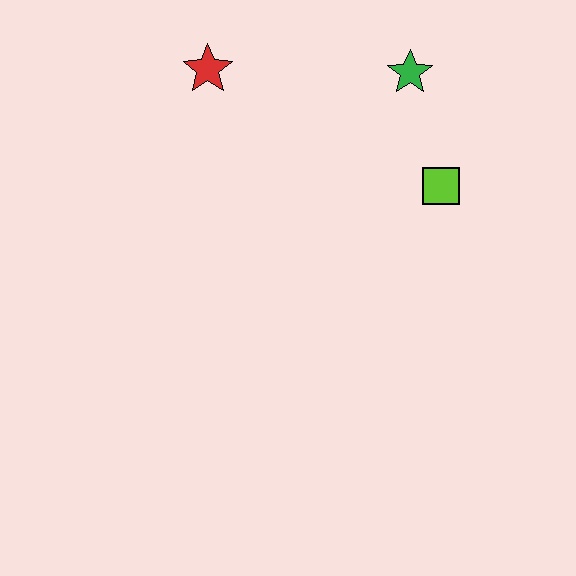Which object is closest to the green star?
The lime square is closest to the green star.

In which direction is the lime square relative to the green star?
The lime square is below the green star.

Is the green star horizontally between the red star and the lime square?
Yes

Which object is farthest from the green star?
The red star is farthest from the green star.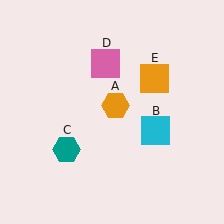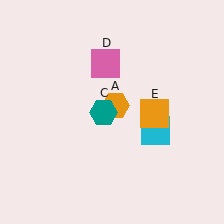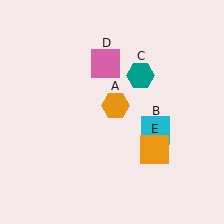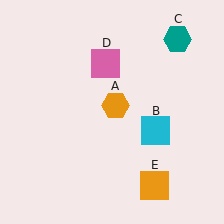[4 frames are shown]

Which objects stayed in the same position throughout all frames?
Orange hexagon (object A) and cyan square (object B) and pink square (object D) remained stationary.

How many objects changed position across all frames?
2 objects changed position: teal hexagon (object C), orange square (object E).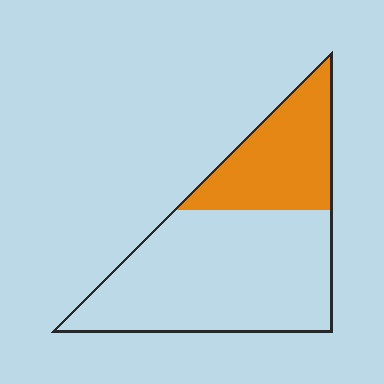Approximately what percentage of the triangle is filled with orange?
Approximately 30%.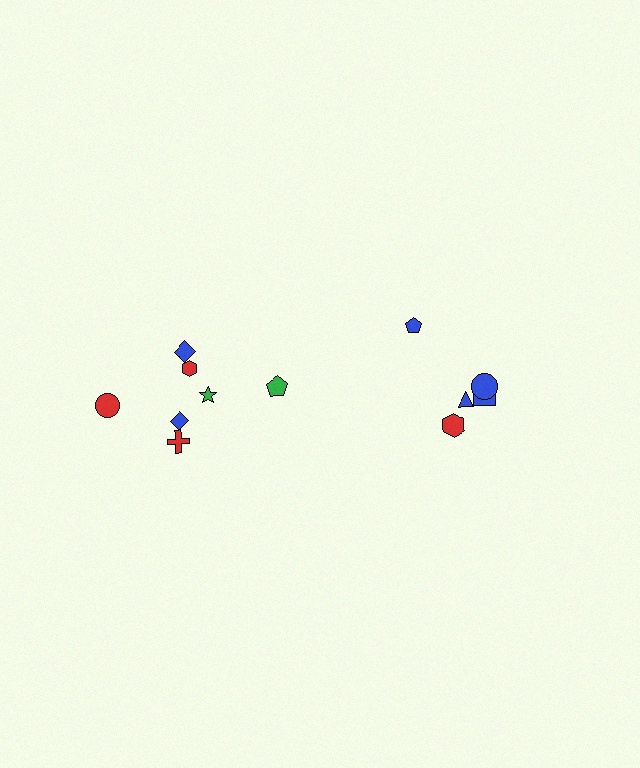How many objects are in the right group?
There are 5 objects.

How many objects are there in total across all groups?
There are 12 objects.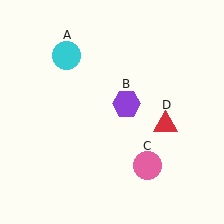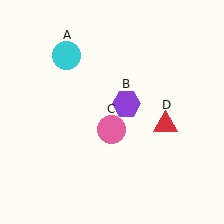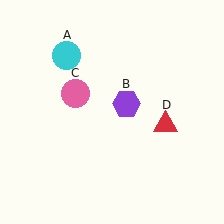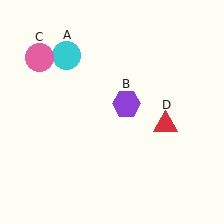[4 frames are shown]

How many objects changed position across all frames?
1 object changed position: pink circle (object C).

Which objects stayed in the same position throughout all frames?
Cyan circle (object A) and purple hexagon (object B) and red triangle (object D) remained stationary.